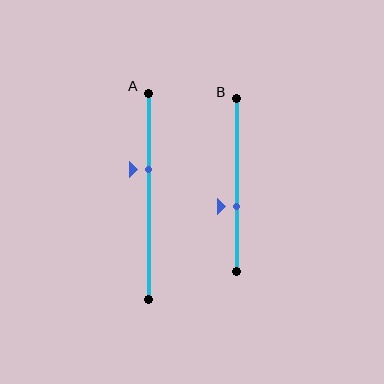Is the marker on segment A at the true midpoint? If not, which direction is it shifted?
No, the marker on segment A is shifted upward by about 13% of the segment length.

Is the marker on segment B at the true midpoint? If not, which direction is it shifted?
No, the marker on segment B is shifted downward by about 13% of the segment length.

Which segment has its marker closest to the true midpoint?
Segment B has its marker closest to the true midpoint.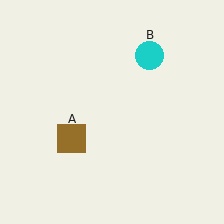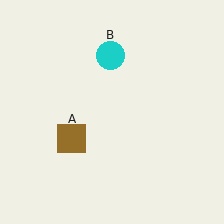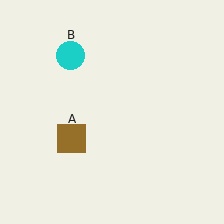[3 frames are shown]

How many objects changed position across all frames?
1 object changed position: cyan circle (object B).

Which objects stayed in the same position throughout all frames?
Brown square (object A) remained stationary.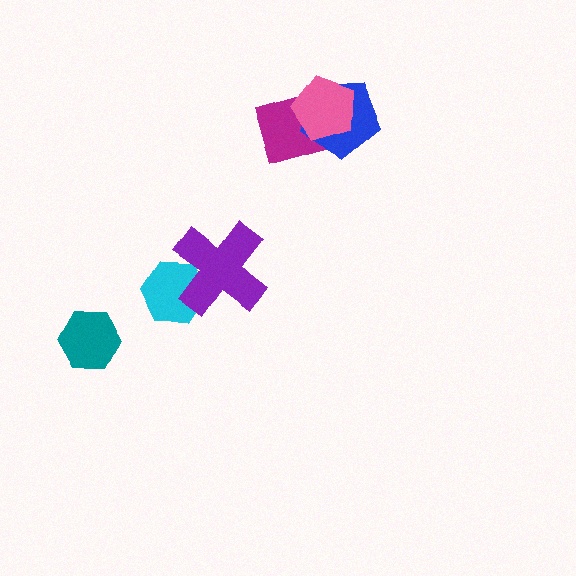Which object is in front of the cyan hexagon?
The purple cross is in front of the cyan hexagon.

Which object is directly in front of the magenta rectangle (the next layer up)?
The blue pentagon is directly in front of the magenta rectangle.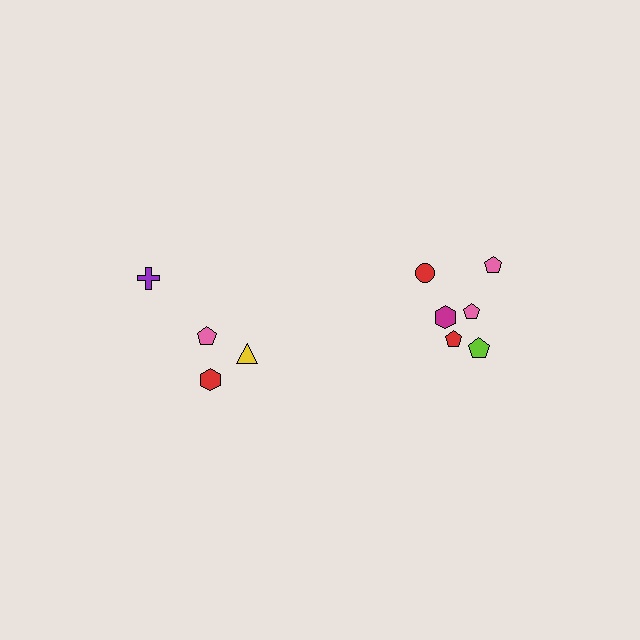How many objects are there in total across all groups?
There are 10 objects.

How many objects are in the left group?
There are 4 objects.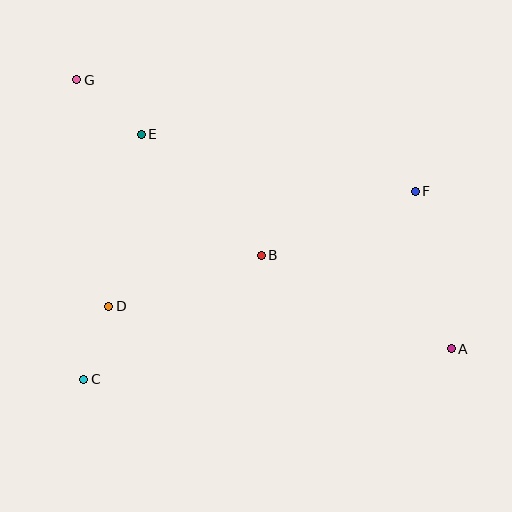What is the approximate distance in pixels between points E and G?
The distance between E and G is approximately 84 pixels.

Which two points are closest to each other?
Points C and D are closest to each other.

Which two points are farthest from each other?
Points A and G are farthest from each other.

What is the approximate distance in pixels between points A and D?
The distance between A and D is approximately 346 pixels.